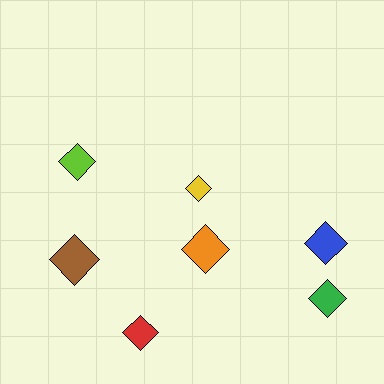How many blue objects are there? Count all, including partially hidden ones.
There is 1 blue object.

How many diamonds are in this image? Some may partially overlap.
There are 7 diamonds.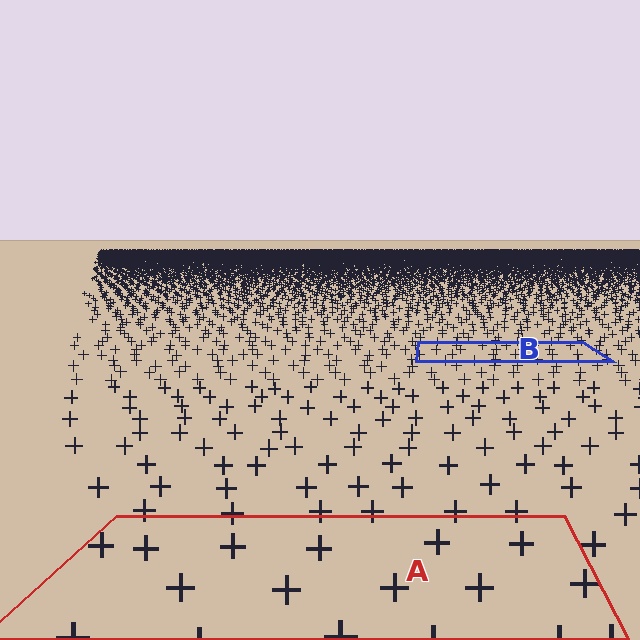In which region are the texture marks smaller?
The texture marks are smaller in region B, because it is farther away.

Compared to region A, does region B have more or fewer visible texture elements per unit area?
Region B has more texture elements per unit area — they are packed more densely because it is farther away.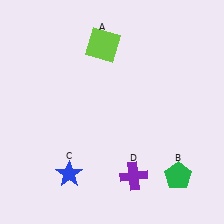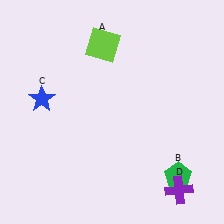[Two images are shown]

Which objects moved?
The objects that moved are: the blue star (C), the purple cross (D).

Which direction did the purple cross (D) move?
The purple cross (D) moved right.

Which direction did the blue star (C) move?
The blue star (C) moved up.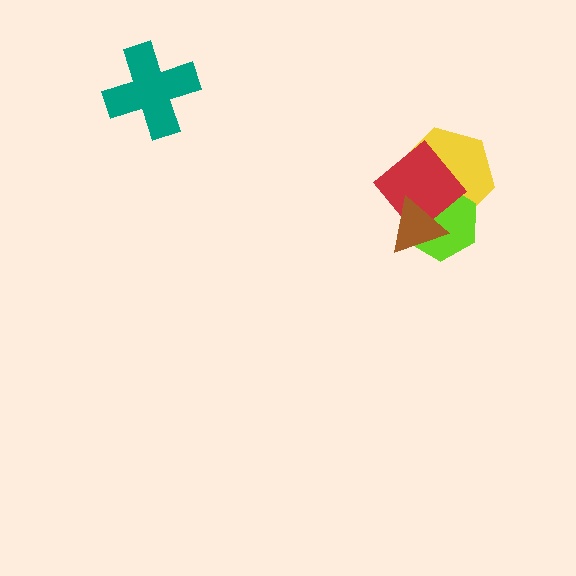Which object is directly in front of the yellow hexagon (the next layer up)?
The lime hexagon is directly in front of the yellow hexagon.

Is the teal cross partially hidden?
No, no other shape covers it.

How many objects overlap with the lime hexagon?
3 objects overlap with the lime hexagon.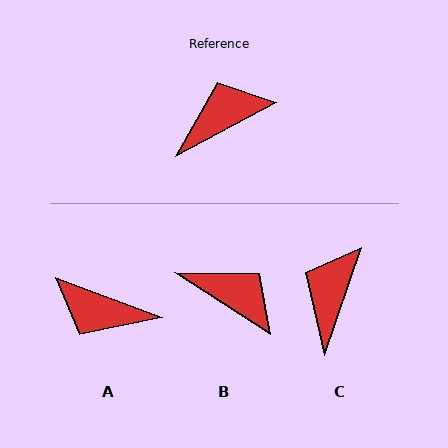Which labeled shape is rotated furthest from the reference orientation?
A, about 131 degrees away.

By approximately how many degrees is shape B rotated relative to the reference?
Approximately 61 degrees clockwise.